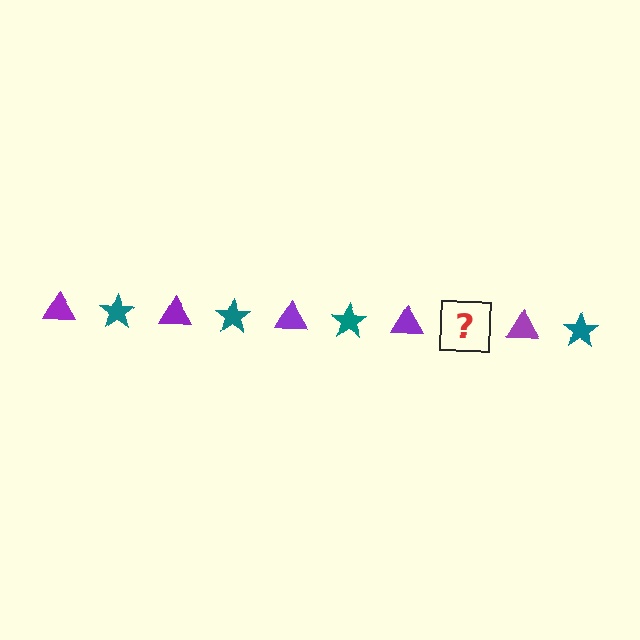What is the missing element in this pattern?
The missing element is a teal star.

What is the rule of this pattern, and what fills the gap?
The rule is that the pattern alternates between purple triangle and teal star. The gap should be filled with a teal star.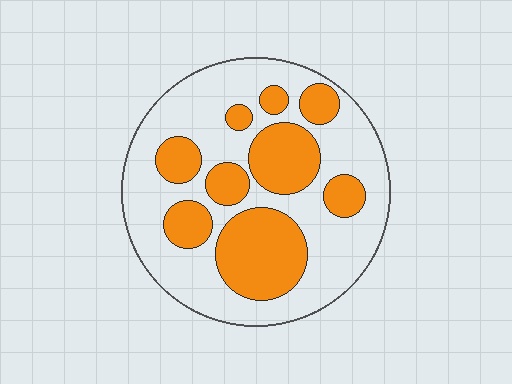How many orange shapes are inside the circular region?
9.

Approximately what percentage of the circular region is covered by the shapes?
Approximately 35%.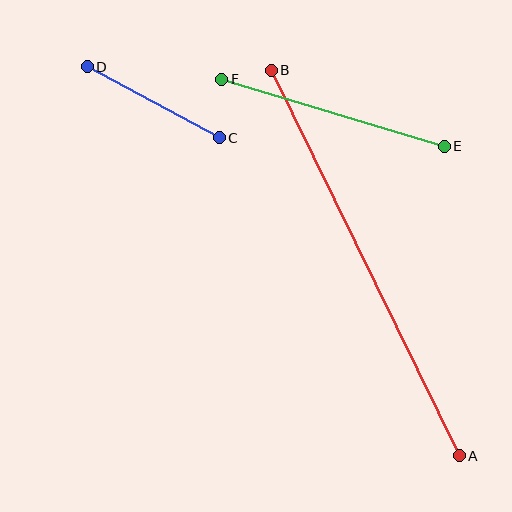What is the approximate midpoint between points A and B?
The midpoint is at approximately (365, 263) pixels.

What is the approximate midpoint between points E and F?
The midpoint is at approximately (333, 113) pixels.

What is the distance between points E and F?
The distance is approximately 232 pixels.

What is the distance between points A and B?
The distance is approximately 429 pixels.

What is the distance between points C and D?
The distance is approximately 150 pixels.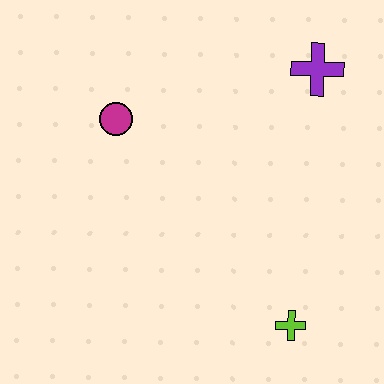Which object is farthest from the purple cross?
The lime cross is farthest from the purple cross.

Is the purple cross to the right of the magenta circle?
Yes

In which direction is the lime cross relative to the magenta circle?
The lime cross is below the magenta circle.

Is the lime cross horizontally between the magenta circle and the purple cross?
Yes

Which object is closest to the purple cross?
The magenta circle is closest to the purple cross.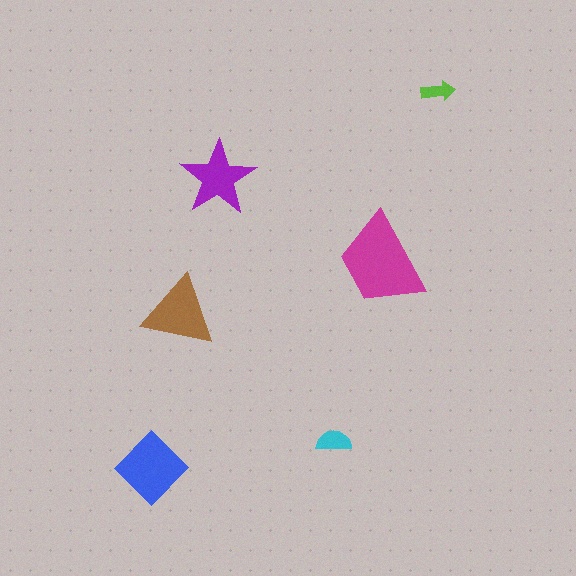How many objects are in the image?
There are 6 objects in the image.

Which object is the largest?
The magenta trapezoid.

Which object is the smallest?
The lime arrow.